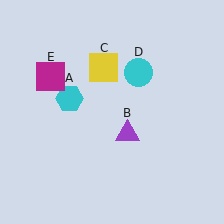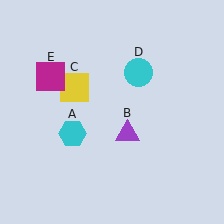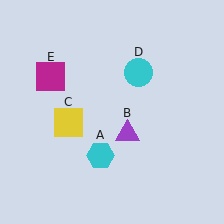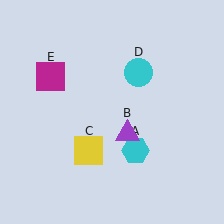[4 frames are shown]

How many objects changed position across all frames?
2 objects changed position: cyan hexagon (object A), yellow square (object C).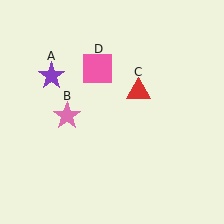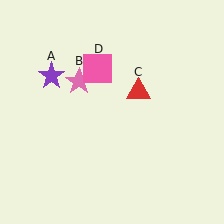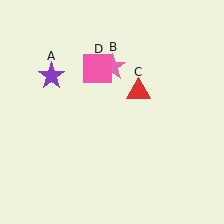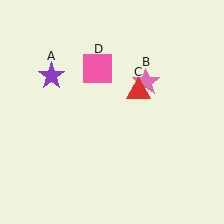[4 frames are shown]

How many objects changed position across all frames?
1 object changed position: pink star (object B).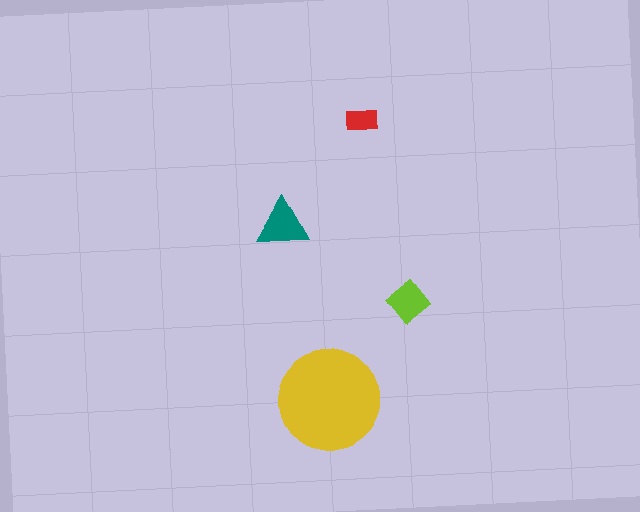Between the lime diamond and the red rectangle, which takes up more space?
The lime diamond.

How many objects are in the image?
There are 4 objects in the image.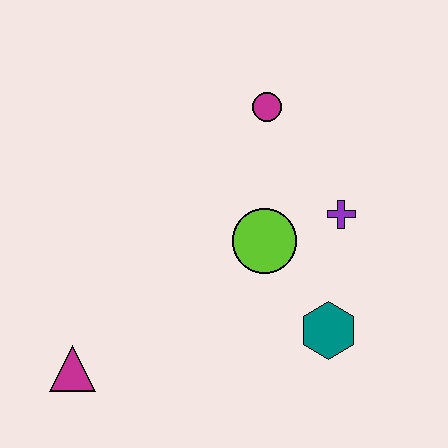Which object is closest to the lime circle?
The purple cross is closest to the lime circle.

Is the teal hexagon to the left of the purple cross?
Yes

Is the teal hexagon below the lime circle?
Yes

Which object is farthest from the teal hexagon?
The magenta triangle is farthest from the teal hexagon.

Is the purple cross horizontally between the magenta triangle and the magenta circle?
No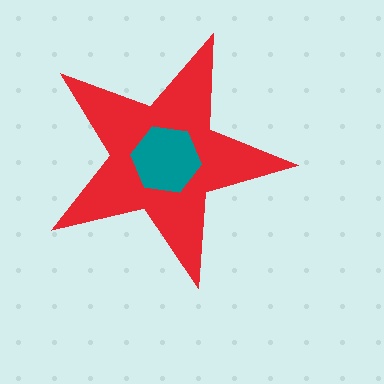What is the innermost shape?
The teal hexagon.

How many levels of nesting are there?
2.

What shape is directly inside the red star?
The teal hexagon.